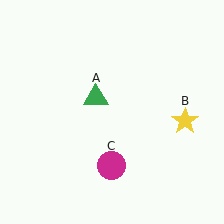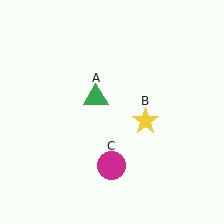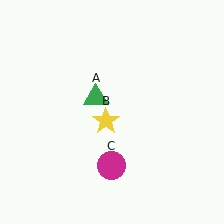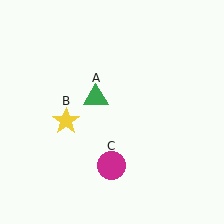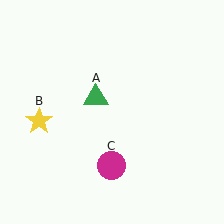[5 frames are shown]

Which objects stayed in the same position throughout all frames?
Green triangle (object A) and magenta circle (object C) remained stationary.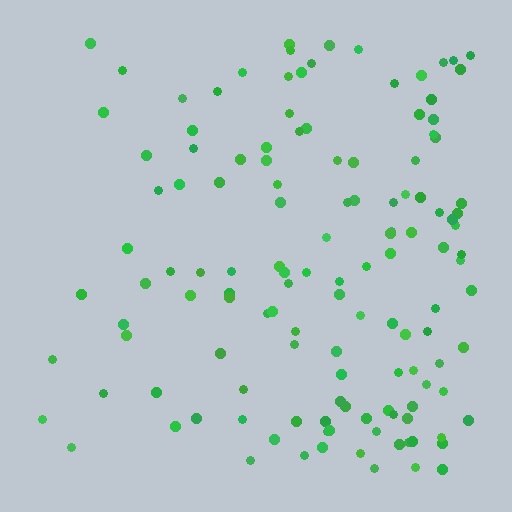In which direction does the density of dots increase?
From left to right, with the right side densest.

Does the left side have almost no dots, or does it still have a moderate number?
Still a moderate number, just noticeably fewer than the right.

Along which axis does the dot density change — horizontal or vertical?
Horizontal.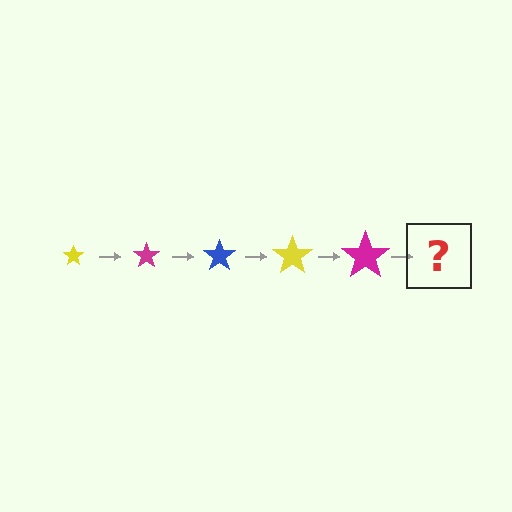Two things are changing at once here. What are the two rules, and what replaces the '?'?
The two rules are that the star grows larger each step and the color cycles through yellow, magenta, and blue. The '?' should be a blue star, larger than the previous one.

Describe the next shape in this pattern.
It should be a blue star, larger than the previous one.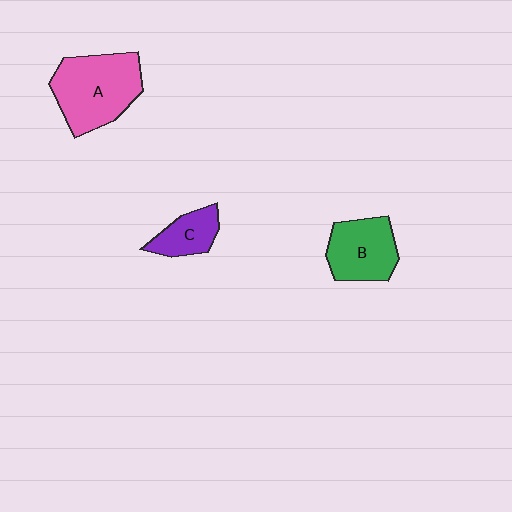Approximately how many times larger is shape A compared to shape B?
Approximately 1.4 times.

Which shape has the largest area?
Shape A (pink).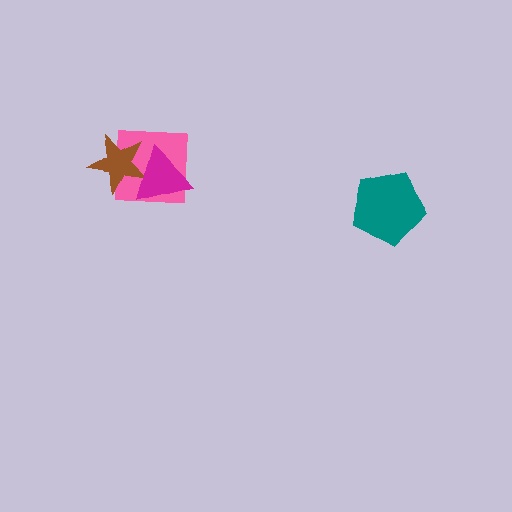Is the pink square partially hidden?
Yes, it is partially covered by another shape.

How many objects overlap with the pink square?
2 objects overlap with the pink square.